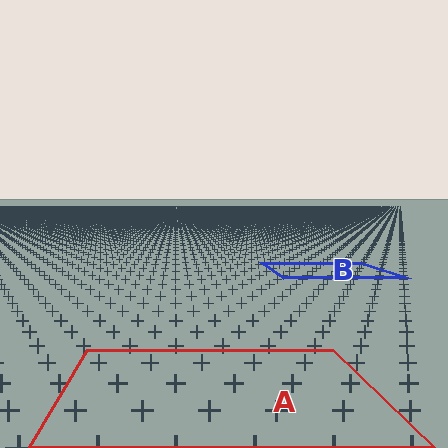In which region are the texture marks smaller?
The texture marks are smaller in region B, because it is farther away.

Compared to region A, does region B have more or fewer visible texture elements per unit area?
Region B has more texture elements per unit area — they are packed more densely because it is farther away.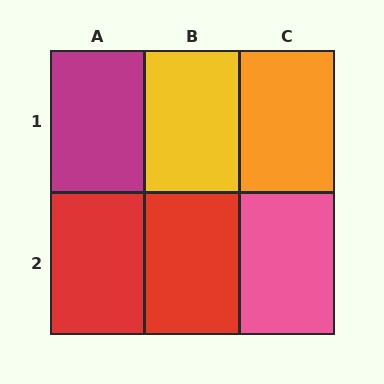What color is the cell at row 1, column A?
Magenta.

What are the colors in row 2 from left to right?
Red, red, pink.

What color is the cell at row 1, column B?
Yellow.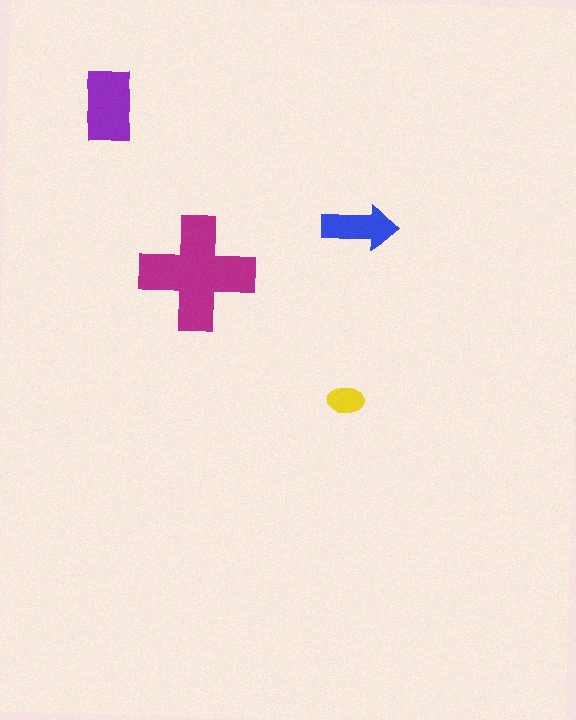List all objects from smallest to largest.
The yellow ellipse, the blue arrow, the purple rectangle, the magenta cross.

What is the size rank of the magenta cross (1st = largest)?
1st.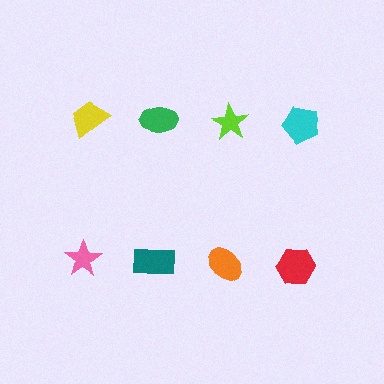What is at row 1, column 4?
A cyan pentagon.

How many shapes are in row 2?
4 shapes.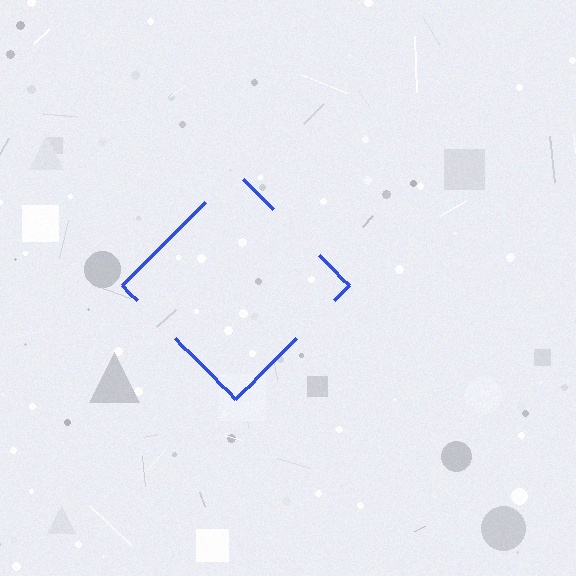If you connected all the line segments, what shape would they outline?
They would outline a diamond.